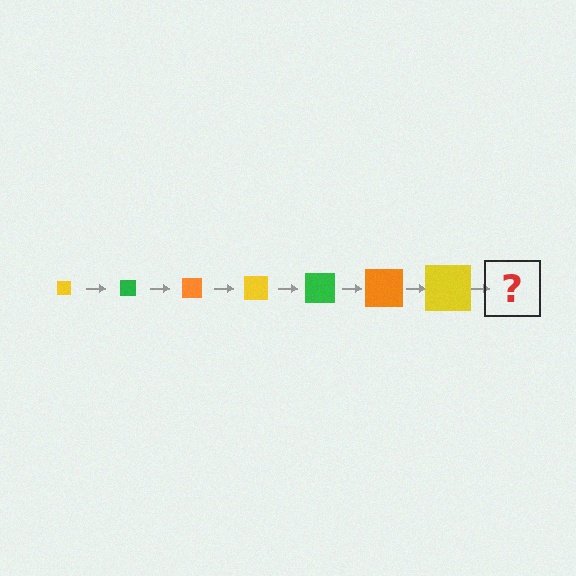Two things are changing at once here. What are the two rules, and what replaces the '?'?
The two rules are that the square grows larger each step and the color cycles through yellow, green, and orange. The '?' should be a green square, larger than the previous one.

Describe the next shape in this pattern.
It should be a green square, larger than the previous one.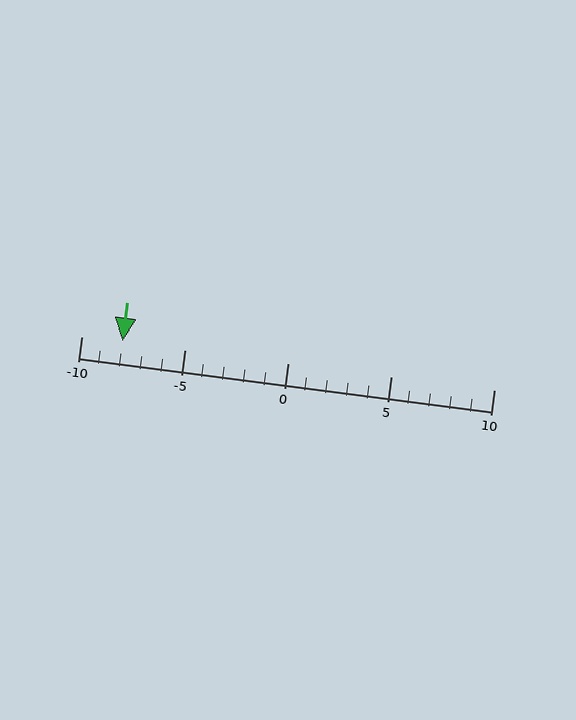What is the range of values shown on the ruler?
The ruler shows values from -10 to 10.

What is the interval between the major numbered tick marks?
The major tick marks are spaced 5 units apart.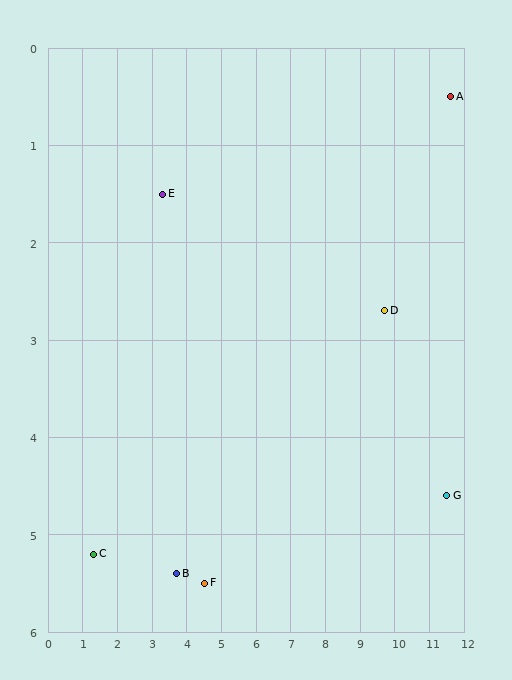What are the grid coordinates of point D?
Point D is at approximately (9.7, 2.7).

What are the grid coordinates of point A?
Point A is at approximately (11.6, 0.5).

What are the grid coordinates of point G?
Point G is at approximately (11.5, 4.6).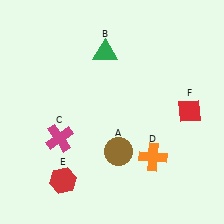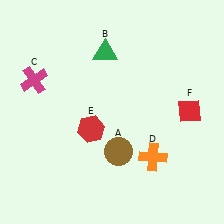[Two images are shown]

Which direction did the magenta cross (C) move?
The magenta cross (C) moved up.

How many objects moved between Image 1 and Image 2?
2 objects moved between the two images.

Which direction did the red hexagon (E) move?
The red hexagon (E) moved up.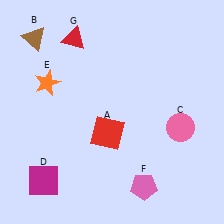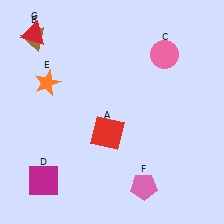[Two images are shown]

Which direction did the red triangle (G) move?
The red triangle (G) moved left.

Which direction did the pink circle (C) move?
The pink circle (C) moved up.